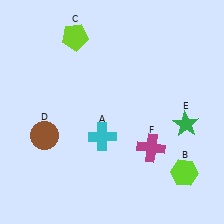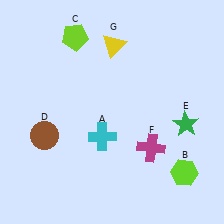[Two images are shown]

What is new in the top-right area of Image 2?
A yellow triangle (G) was added in the top-right area of Image 2.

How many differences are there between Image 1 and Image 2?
There is 1 difference between the two images.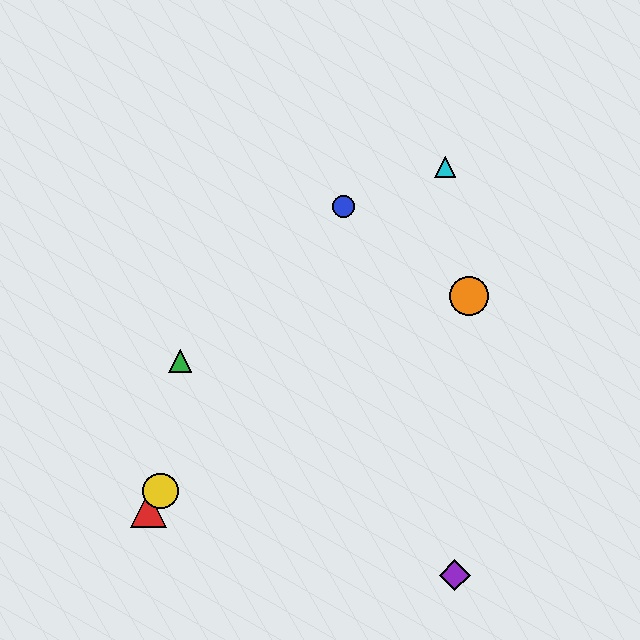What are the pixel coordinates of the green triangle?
The green triangle is at (180, 361).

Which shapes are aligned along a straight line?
The red triangle, the blue circle, the yellow circle are aligned along a straight line.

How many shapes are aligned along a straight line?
3 shapes (the red triangle, the blue circle, the yellow circle) are aligned along a straight line.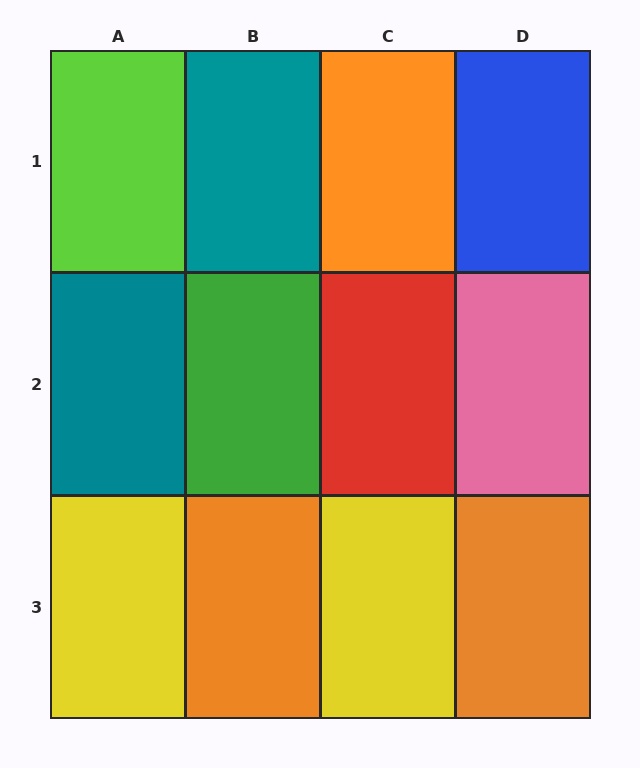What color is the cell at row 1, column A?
Lime.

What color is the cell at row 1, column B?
Teal.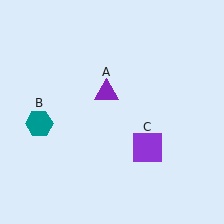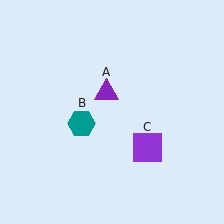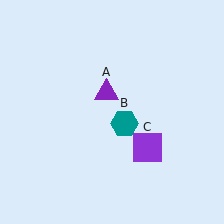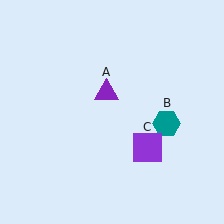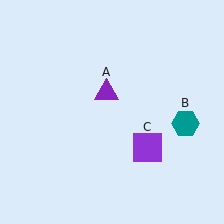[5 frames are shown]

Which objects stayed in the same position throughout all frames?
Purple triangle (object A) and purple square (object C) remained stationary.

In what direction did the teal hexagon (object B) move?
The teal hexagon (object B) moved right.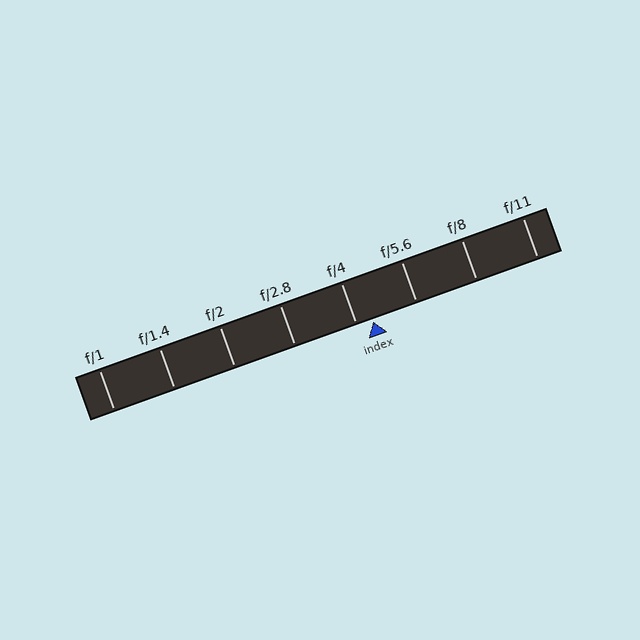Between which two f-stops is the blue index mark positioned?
The index mark is between f/4 and f/5.6.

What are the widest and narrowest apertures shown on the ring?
The widest aperture shown is f/1 and the narrowest is f/11.